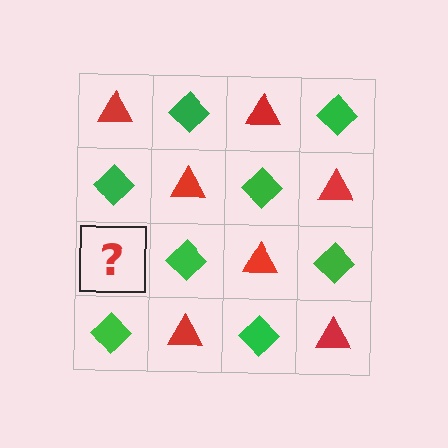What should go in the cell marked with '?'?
The missing cell should contain a red triangle.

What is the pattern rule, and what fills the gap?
The rule is that it alternates red triangle and green diamond in a checkerboard pattern. The gap should be filled with a red triangle.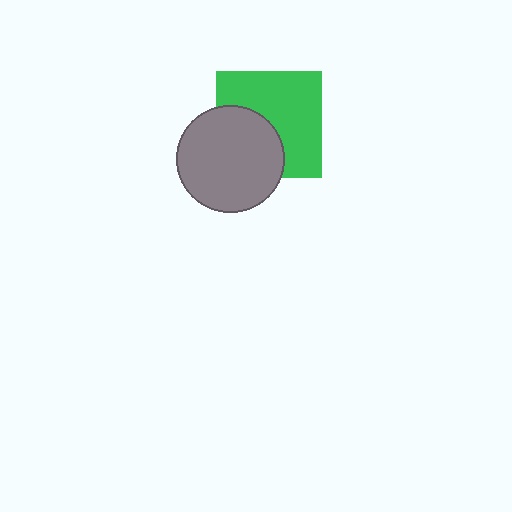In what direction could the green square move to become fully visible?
The green square could move toward the upper-right. That would shift it out from behind the gray circle entirely.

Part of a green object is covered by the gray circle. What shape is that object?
It is a square.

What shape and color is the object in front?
The object in front is a gray circle.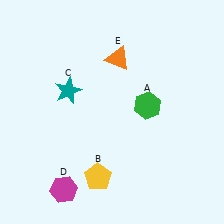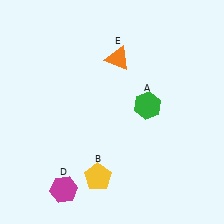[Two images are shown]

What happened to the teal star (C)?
The teal star (C) was removed in Image 2. It was in the top-left area of Image 1.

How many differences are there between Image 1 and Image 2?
There is 1 difference between the two images.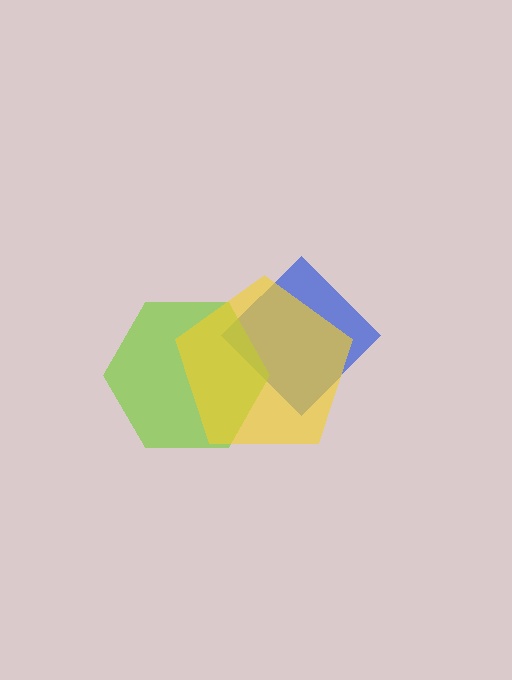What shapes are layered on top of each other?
The layered shapes are: a blue diamond, a lime hexagon, a yellow pentagon.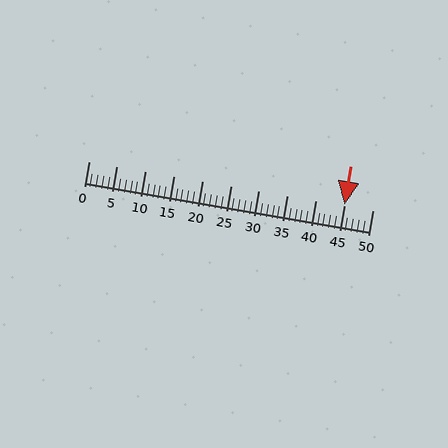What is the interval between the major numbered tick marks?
The major tick marks are spaced 5 units apart.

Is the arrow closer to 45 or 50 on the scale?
The arrow is closer to 45.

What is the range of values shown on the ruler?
The ruler shows values from 0 to 50.